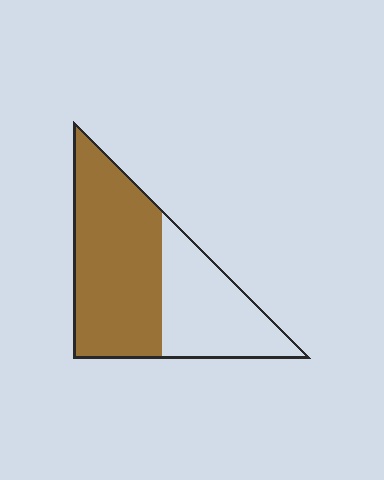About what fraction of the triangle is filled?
About three fifths (3/5).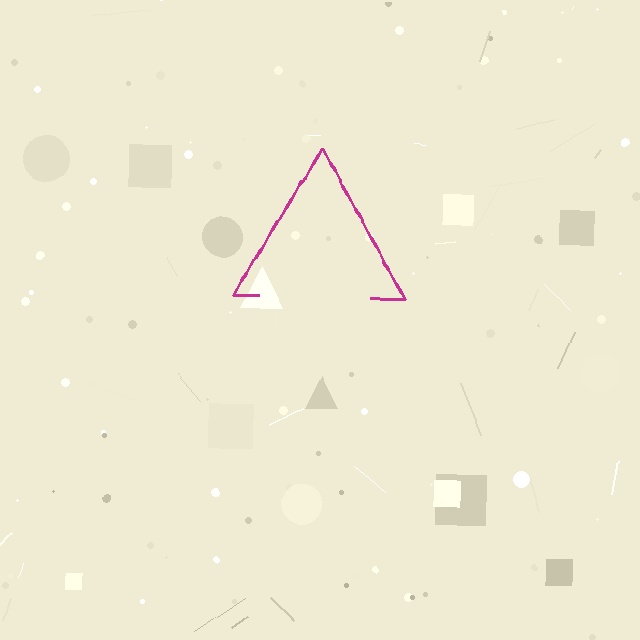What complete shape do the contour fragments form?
The contour fragments form a triangle.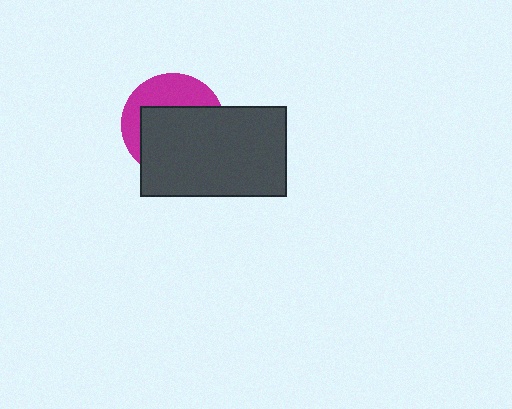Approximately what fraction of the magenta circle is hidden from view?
Roughly 63% of the magenta circle is hidden behind the dark gray rectangle.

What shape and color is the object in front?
The object in front is a dark gray rectangle.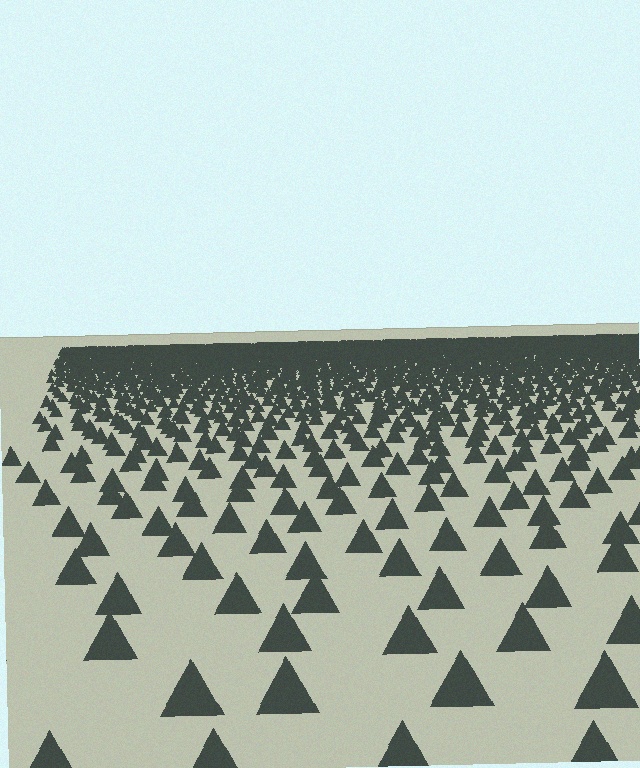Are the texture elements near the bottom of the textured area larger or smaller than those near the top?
Larger. Near the bottom, elements are closer to the viewer and appear at a bigger on-screen size.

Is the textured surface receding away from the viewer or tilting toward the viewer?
The surface is receding away from the viewer. Texture elements get smaller and denser toward the top.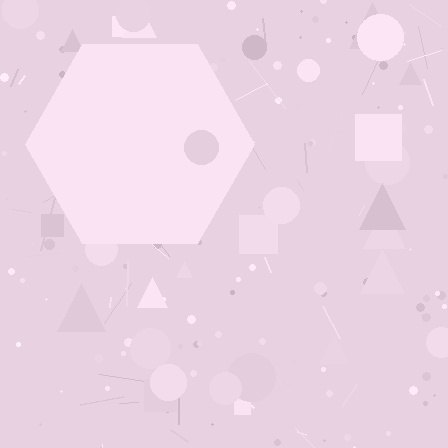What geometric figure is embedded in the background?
A hexagon is embedded in the background.